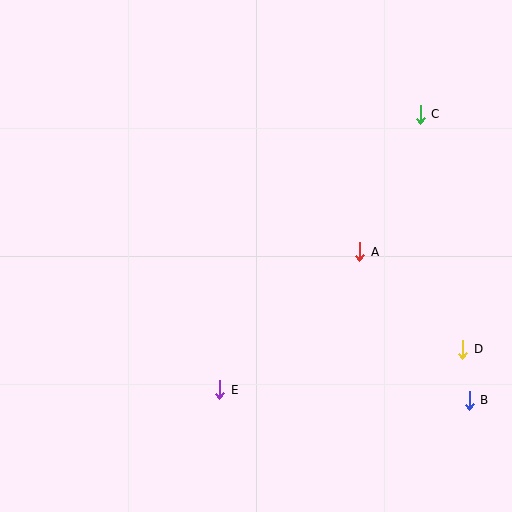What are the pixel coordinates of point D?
Point D is at (463, 349).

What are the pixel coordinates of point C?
Point C is at (420, 114).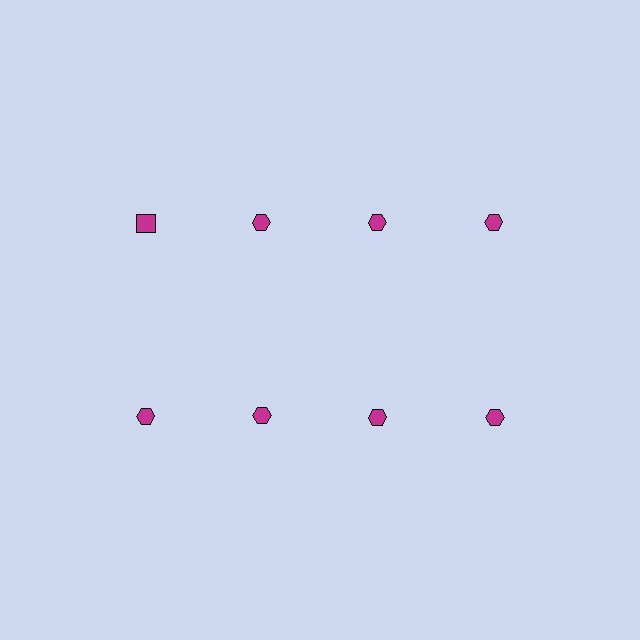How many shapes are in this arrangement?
There are 8 shapes arranged in a grid pattern.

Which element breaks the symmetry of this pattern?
The magenta square in the top row, leftmost column breaks the symmetry. All other shapes are magenta hexagons.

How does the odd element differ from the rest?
It has a different shape: square instead of hexagon.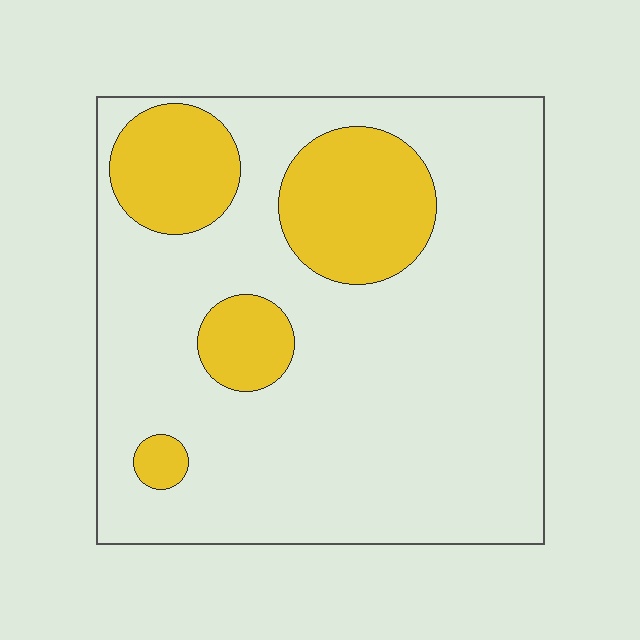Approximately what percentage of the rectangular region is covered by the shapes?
Approximately 20%.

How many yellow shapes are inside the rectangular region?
4.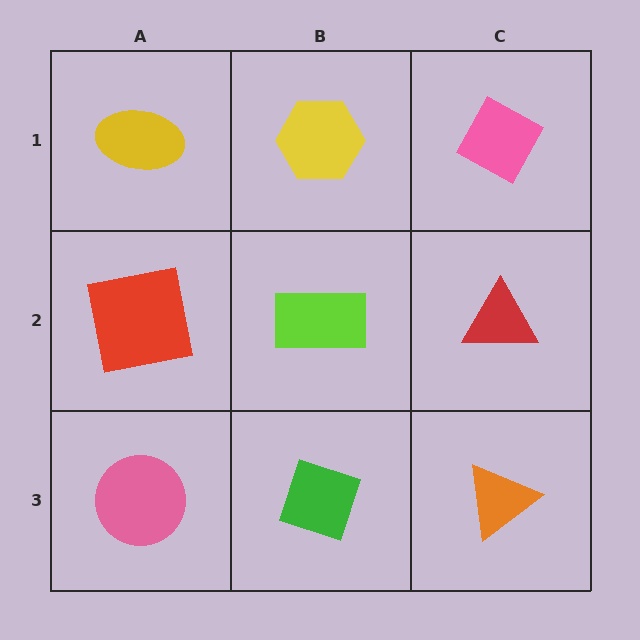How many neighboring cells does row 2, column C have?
3.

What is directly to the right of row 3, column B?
An orange triangle.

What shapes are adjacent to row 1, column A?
A red square (row 2, column A), a yellow hexagon (row 1, column B).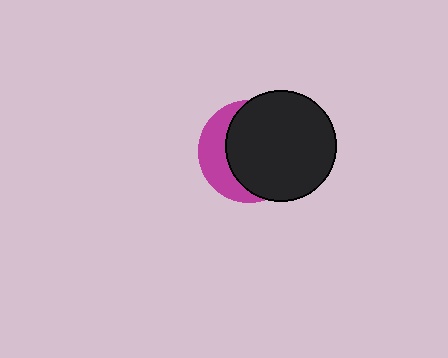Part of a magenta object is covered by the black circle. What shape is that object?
It is a circle.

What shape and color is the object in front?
The object in front is a black circle.